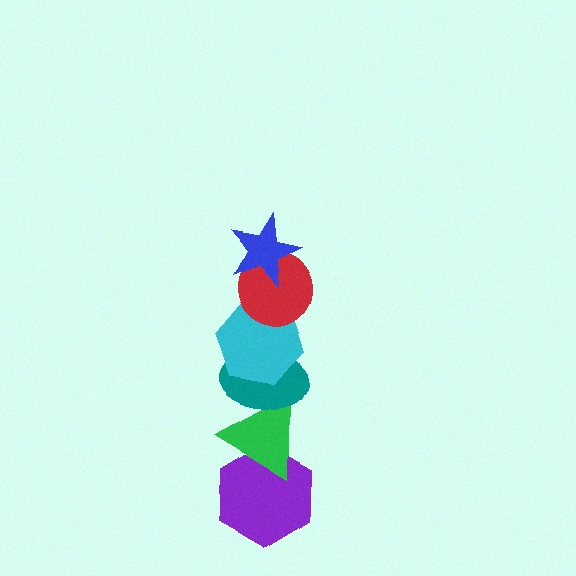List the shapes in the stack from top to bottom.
From top to bottom: the blue star, the red circle, the cyan hexagon, the teal ellipse, the green triangle, the purple hexagon.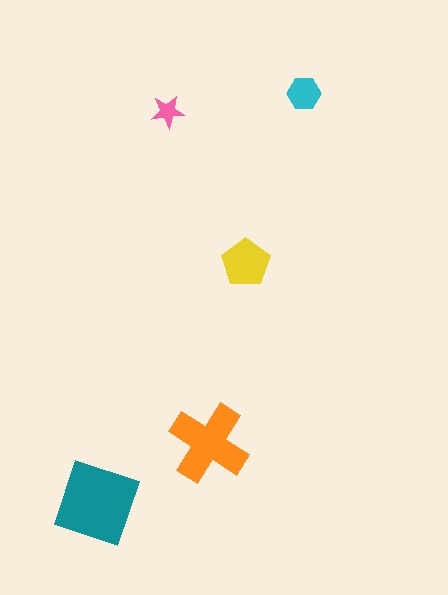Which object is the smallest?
The pink star.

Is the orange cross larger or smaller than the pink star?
Larger.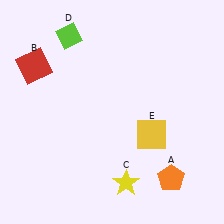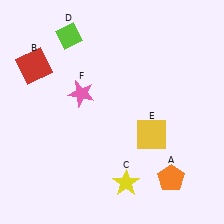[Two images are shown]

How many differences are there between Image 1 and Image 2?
There is 1 difference between the two images.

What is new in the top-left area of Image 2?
A pink star (F) was added in the top-left area of Image 2.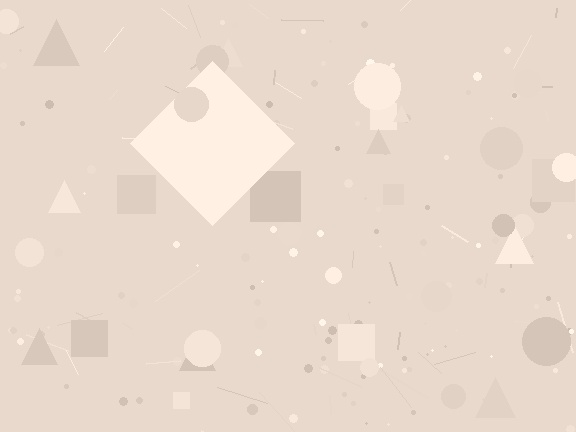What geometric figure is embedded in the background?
A diamond is embedded in the background.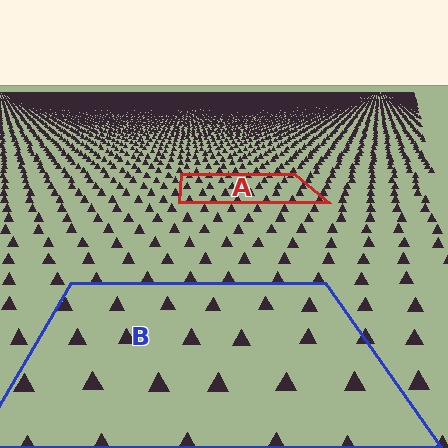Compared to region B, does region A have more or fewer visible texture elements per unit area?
Region A has more texture elements per unit area — they are packed more densely because it is farther away.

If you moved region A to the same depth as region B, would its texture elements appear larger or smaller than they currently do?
They would appear larger. At a closer depth, the same texture elements are projected at a bigger on-screen size.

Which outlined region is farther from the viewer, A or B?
Region A is farther from the viewer — the texture elements inside it appear smaller and more densely packed.